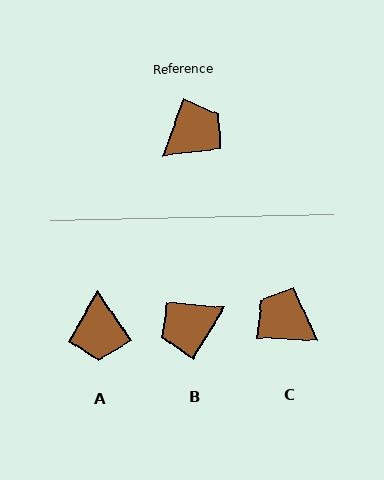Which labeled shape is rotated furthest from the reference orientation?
B, about 169 degrees away.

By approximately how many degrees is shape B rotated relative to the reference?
Approximately 169 degrees counter-clockwise.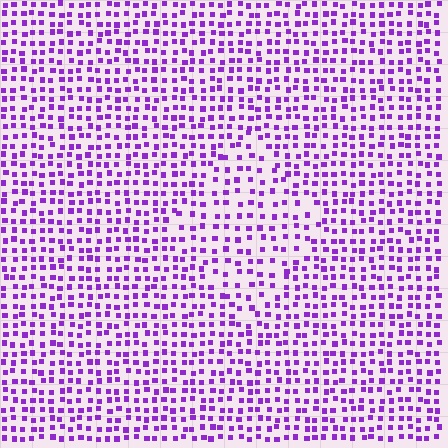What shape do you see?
I see a diamond.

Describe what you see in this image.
The image contains small purple elements arranged at two different densities. A diamond-shaped region is visible where the elements are less densely packed than the surrounding area.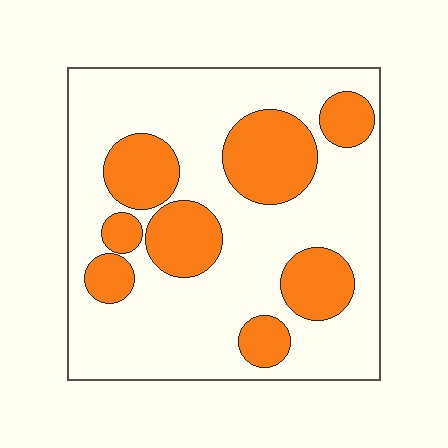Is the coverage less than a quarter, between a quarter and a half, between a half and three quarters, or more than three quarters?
Between a quarter and a half.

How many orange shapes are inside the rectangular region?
8.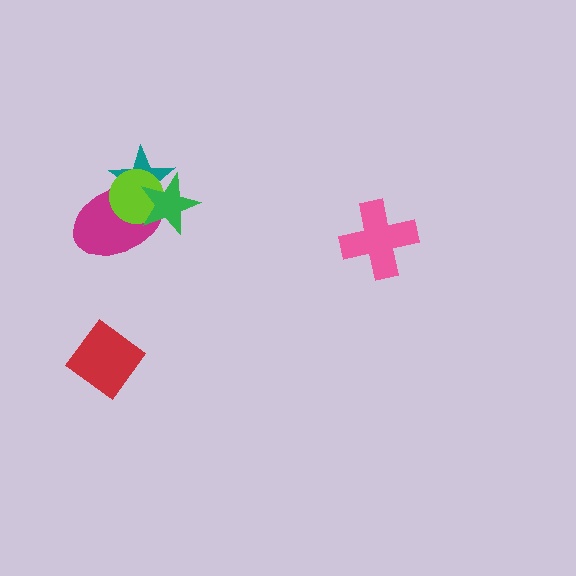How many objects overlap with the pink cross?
0 objects overlap with the pink cross.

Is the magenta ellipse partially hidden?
Yes, it is partially covered by another shape.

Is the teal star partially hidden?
Yes, it is partially covered by another shape.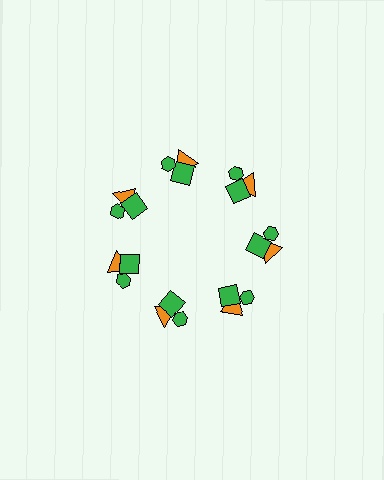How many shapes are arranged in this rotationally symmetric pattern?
There are 21 shapes, arranged in 7 groups of 3.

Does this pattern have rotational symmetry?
Yes, this pattern has 7-fold rotational symmetry. It looks the same after rotating 51 degrees around the center.